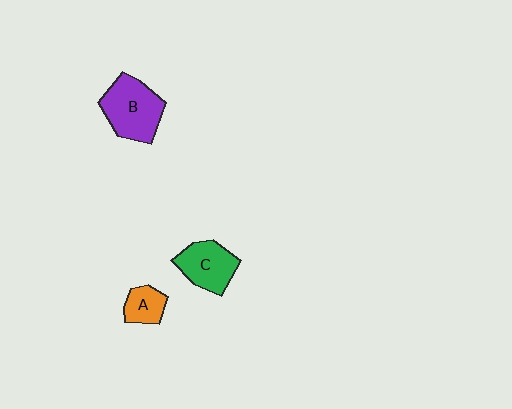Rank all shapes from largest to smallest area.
From largest to smallest: B (purple), C (green), A (orange).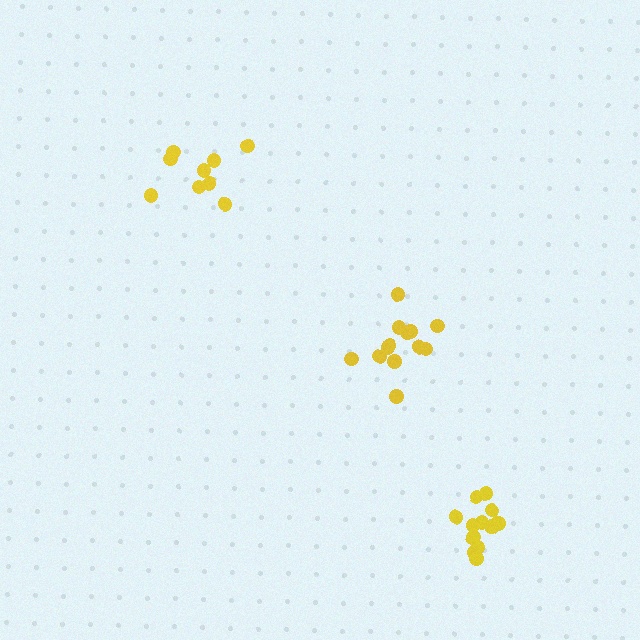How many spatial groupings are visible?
There are 3 spatial groupings.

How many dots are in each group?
Group 1: 13 dots, Group 2: 9 dots, Group 3: 12 dots (34 total).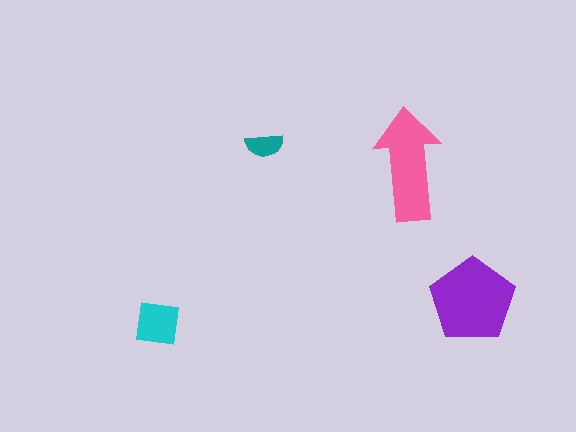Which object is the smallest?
The teal semicircle.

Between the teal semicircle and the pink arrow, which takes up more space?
The pink arrow.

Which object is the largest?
The purple pentagon.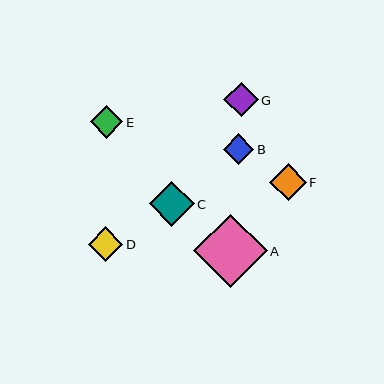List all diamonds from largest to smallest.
From largest to smallest: A, C, F, D, G, E, B.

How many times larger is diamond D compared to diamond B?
Diamond D is approximately 1.1 times the size of diamond B.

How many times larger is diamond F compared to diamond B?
Diamond F is approximately 1.2 times the size of diamond B.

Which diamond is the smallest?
Diamond B is the smallest with a size of approximately 30 pixels.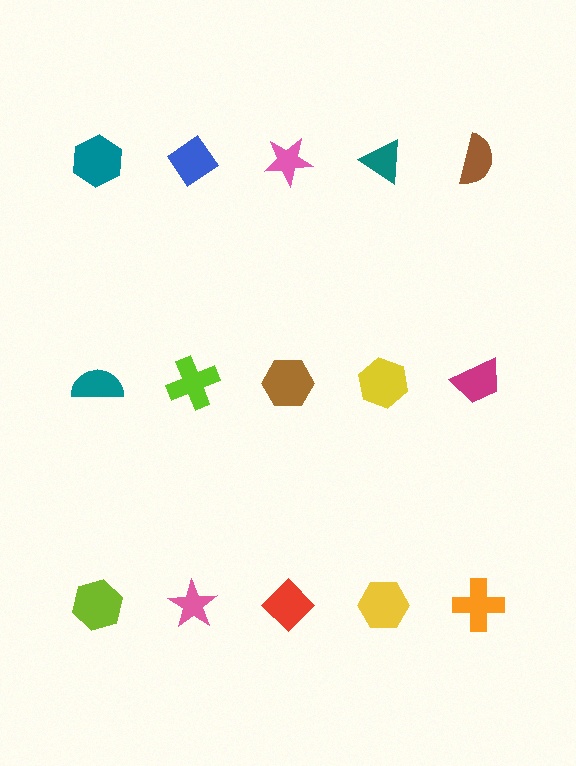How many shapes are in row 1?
5 shapes.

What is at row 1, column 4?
A teal triangle.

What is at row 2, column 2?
A lime cross.